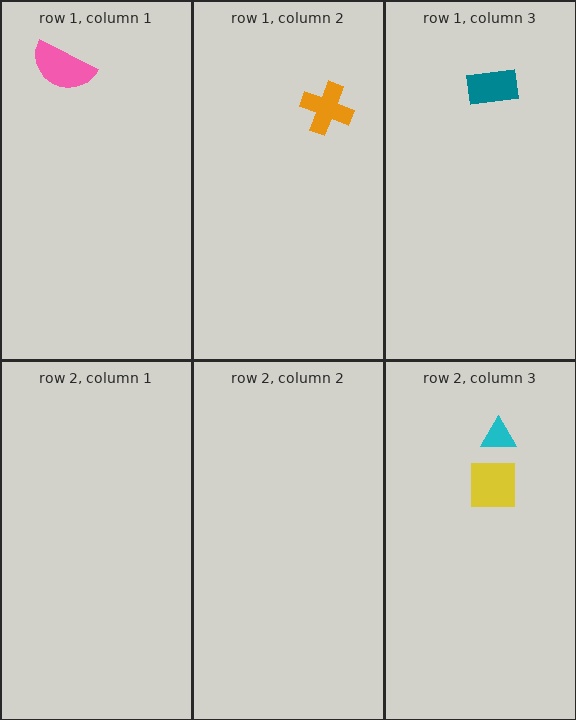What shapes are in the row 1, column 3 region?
The teal rectangle.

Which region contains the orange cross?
The row 1, column 2 region.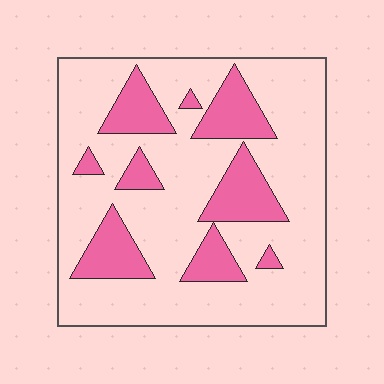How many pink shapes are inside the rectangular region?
9.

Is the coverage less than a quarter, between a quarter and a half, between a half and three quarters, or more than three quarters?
Less than a quarter.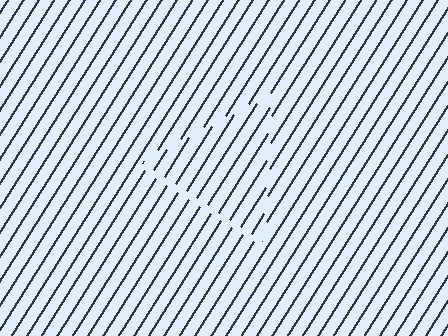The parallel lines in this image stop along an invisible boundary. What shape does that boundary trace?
An illusory triangle. The interior of the shape contains the same grating, shifted by half a period — the contour is defined by the phase discontinuity where line-ends from the inner and outer gratings abut.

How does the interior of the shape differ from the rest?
The interior of the shape contains the same grating, shifted by half a period — the contour is defined by the phase discontinuity where line-ends from the inner and outer gratings abut.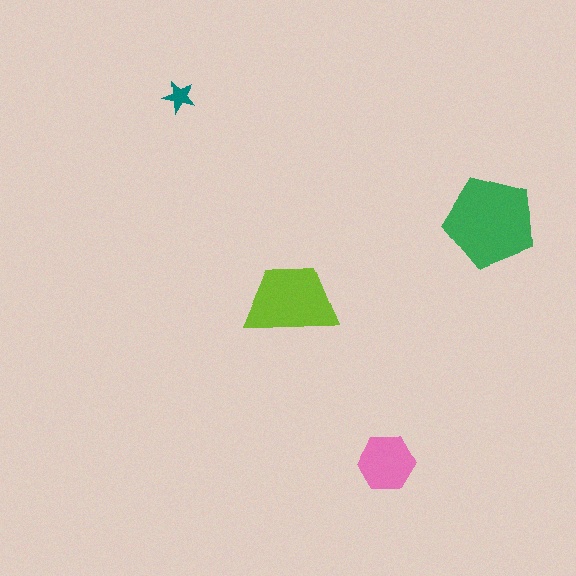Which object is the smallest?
The teal star.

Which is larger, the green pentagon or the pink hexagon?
The green pentagon.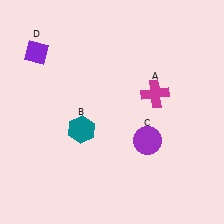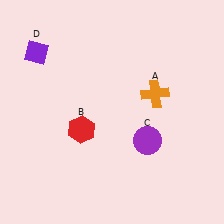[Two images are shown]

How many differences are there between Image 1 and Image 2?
There are 2 differences between the two images.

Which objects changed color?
A changed from magenta to orange. B changed from teal to red.